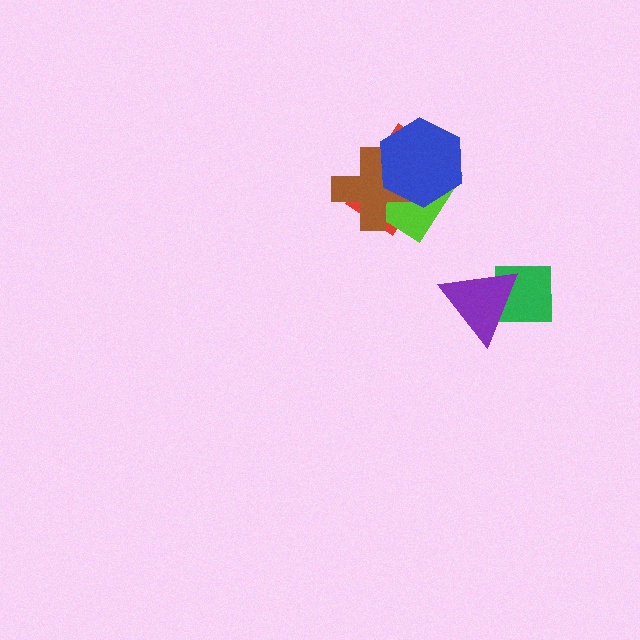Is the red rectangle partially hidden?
Yes, it is partially covered by another shape.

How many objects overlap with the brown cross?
3 objects overlap with the brown cross.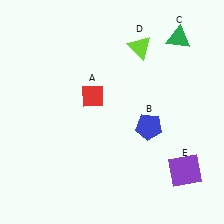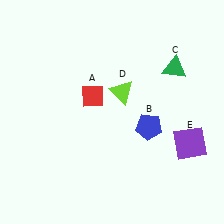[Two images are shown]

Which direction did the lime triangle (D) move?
The lime triangle (D) moved down.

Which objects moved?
The objects that moved are: the green triangle (C), the lime triangle (D), the purple square (E).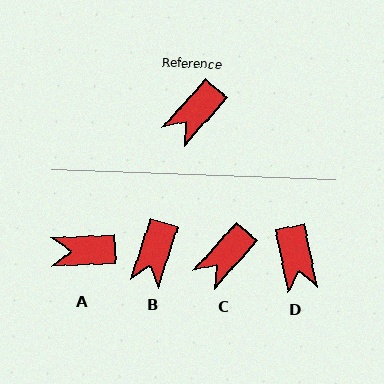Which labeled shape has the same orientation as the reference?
C.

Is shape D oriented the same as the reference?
No, it is off by about 53 degrees.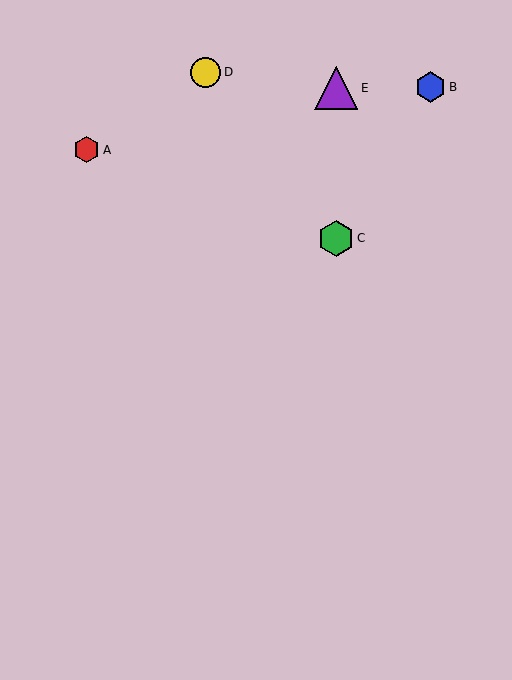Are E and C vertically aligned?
Yes, both are at x≈336.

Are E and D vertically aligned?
No, E is at x≈336 and D is at x≈206.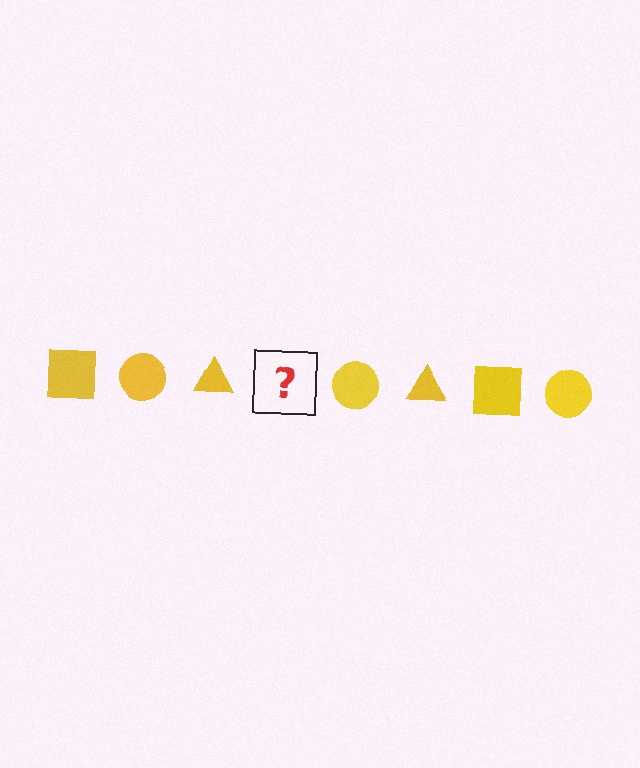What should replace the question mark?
The question mark should be replaced with a yellow square.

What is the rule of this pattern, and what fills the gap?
The rule is that the pattern cycles through square, circle, triangle shapes in yellow. The gap should be filled with a yellow square.